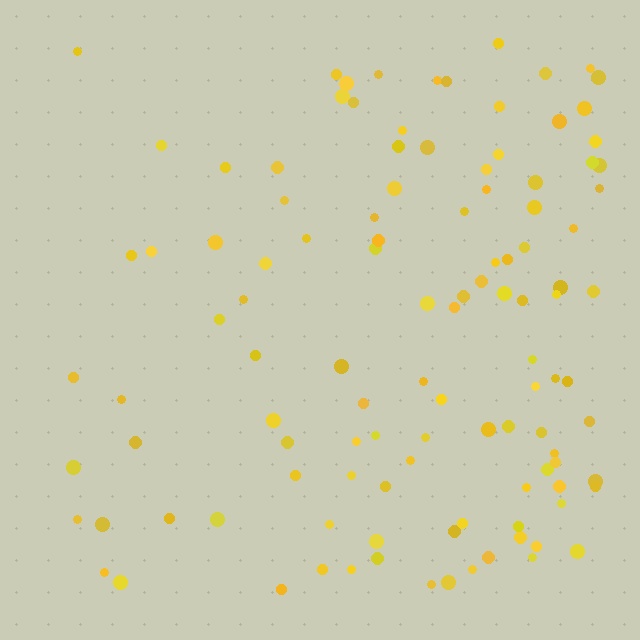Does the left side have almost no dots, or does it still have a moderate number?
Still a moderate number, just noticeably fewer than the right.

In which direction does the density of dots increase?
From left to right, with the right side densest.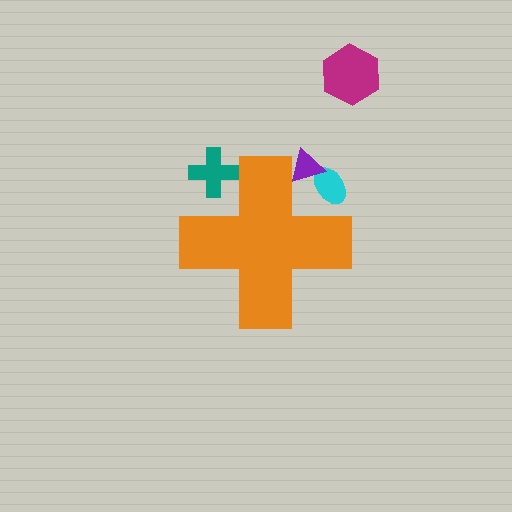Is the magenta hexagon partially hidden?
No, the magenta hexagon is fully visible.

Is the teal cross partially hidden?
Yes, the teal cross is partially hidden behind the orange cross.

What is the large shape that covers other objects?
An orange cross.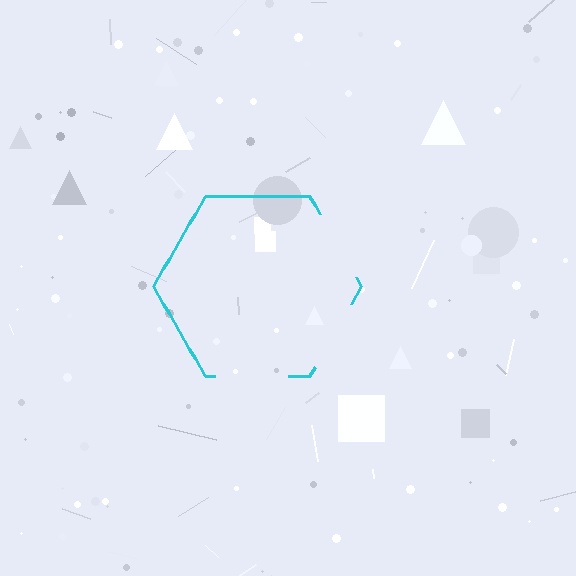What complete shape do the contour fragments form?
The contour fragments form a hexagon.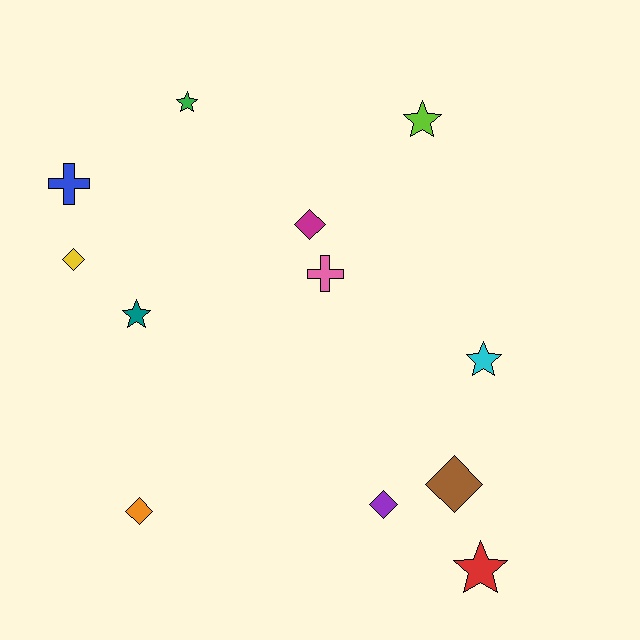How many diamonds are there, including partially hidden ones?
There are 5 diamonds.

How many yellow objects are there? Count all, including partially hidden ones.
There is 1 yellow object.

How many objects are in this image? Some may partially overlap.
There are 12 objects.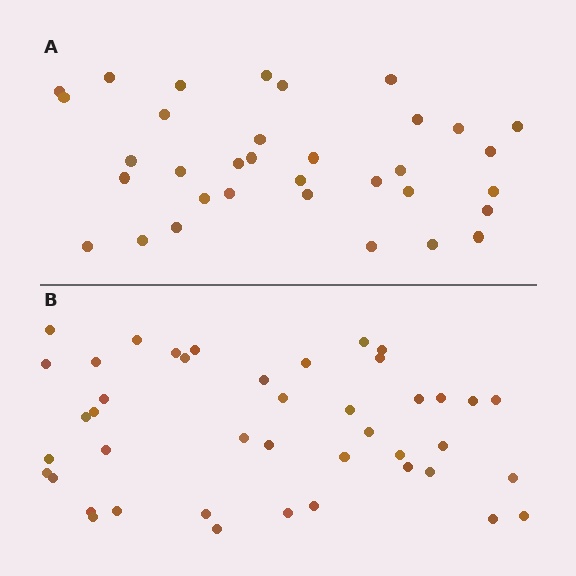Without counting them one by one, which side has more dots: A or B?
Region B (the bottom region) has more dots.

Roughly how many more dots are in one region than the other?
Region B has roughly 8 or so more dots than region A.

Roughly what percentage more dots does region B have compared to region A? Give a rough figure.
About 25% more.